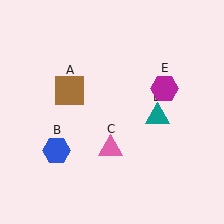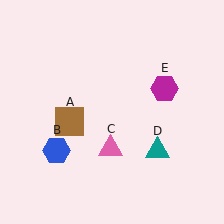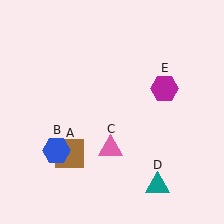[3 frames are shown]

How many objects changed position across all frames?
2 objects changed position: brown square (object A), teal triangle (object D).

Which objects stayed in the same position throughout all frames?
Blue hexagon (object B) and pink triangle (object C) and magenta hexagon (object E) remained stationary.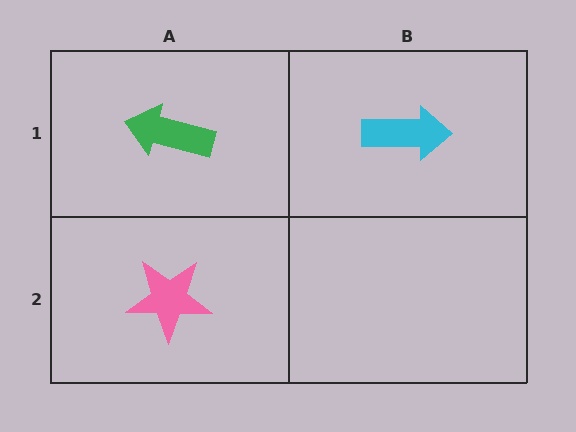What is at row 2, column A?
A pink star.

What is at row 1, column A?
A green arrow.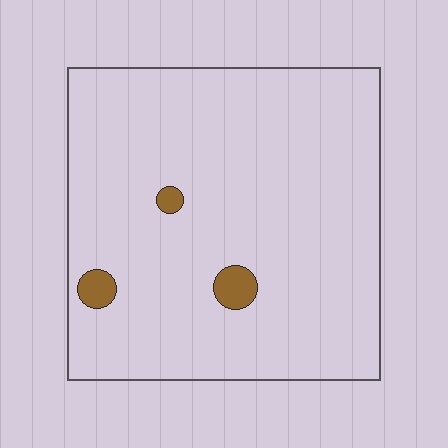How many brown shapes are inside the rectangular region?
3.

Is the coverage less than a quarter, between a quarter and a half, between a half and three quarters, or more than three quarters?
Less than a quarter.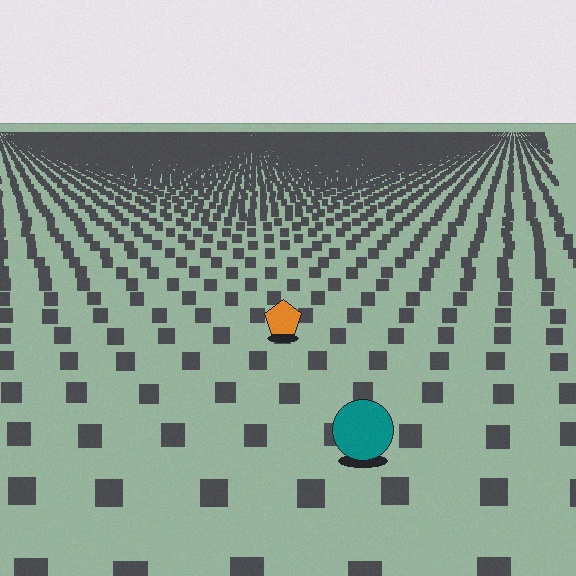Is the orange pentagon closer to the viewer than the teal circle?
No. The teal circle is closer — you can tell from the texture gradient: the ground texture is coarser near it.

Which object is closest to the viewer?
The teal circle is closest. The texture marks near it are larger and more spread out.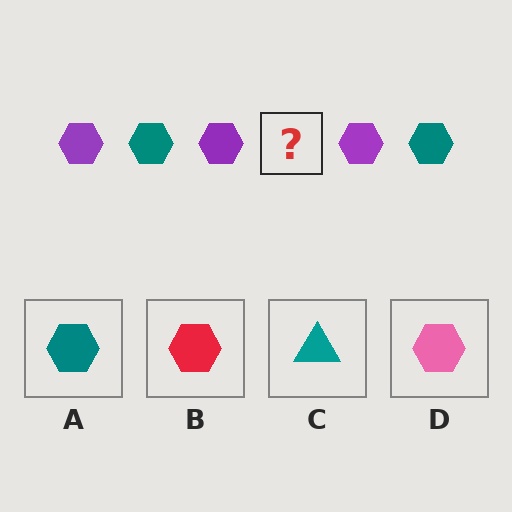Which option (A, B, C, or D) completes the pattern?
A.